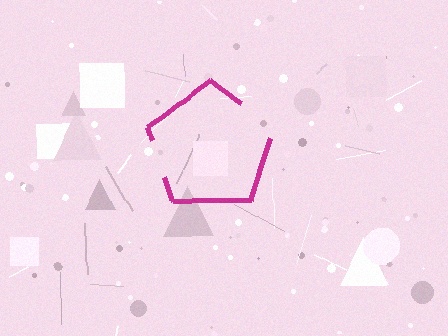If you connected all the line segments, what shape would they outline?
They would outline a pentagon.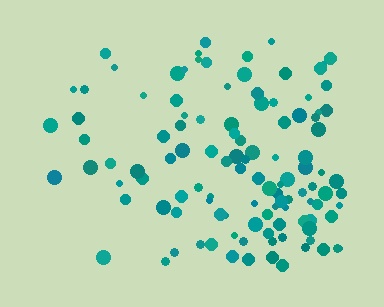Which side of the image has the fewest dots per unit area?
The left.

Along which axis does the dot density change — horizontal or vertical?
Horizontal.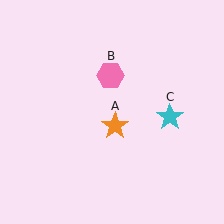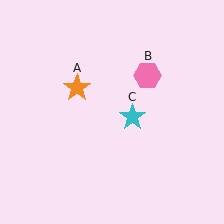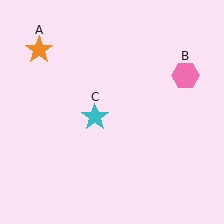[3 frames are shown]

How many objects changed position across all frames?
3 objects changed position: orange star (object A), pink hexagon (object B), cyan star (object C).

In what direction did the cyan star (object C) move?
The cyan star (object C) moved left.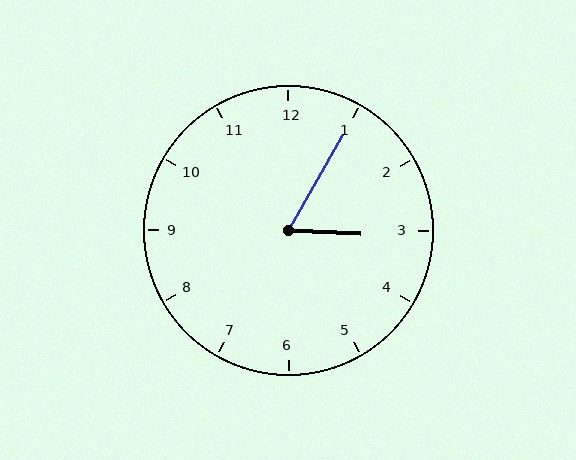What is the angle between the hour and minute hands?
Approximately 62 degrees.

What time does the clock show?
3:05.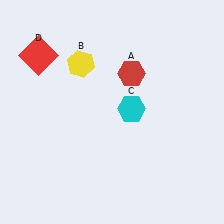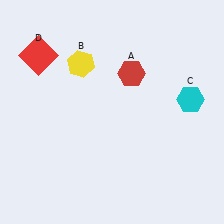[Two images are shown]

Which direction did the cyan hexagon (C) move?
The cyan hexagon (C) moved right.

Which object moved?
The cyan hexagon (C) moved right.